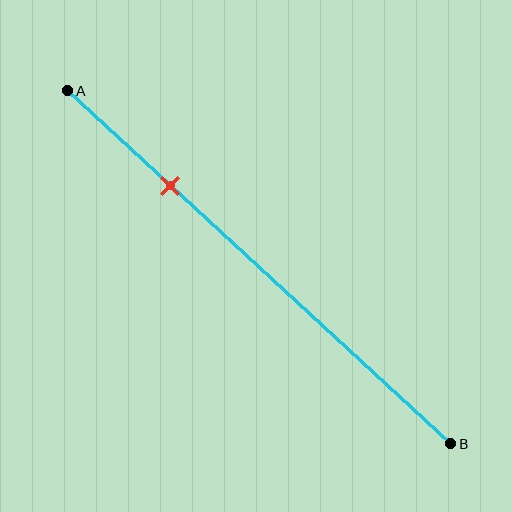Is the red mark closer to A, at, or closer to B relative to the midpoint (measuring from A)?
The red mark is closer to point A than the midpoint of segment AB.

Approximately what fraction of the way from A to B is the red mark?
The red mark is approximately 25% of the way from A to B.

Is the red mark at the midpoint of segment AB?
No, the mark is at about 25% from A, not at the 50% midpoint.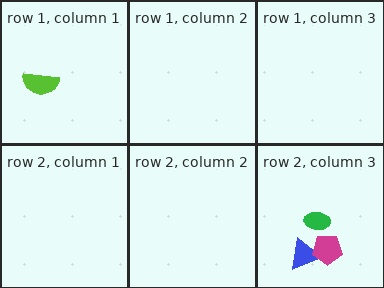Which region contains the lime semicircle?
The row 1, column 1 region.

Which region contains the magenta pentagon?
The row 2, column 3 region.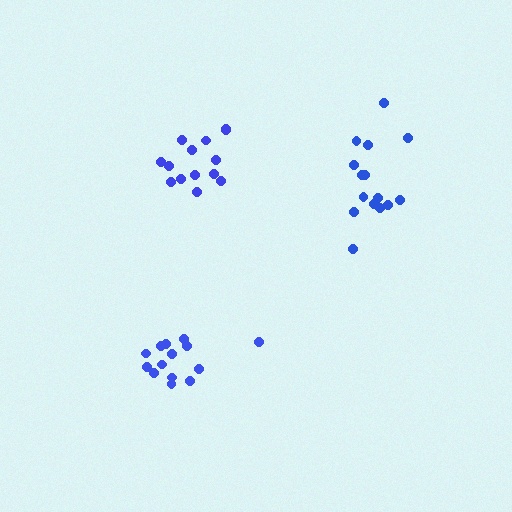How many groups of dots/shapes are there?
There are 3 groups.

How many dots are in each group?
Group 1: 14 dots, Group 2: 14 dots, Group 3: 15 dots (43 total).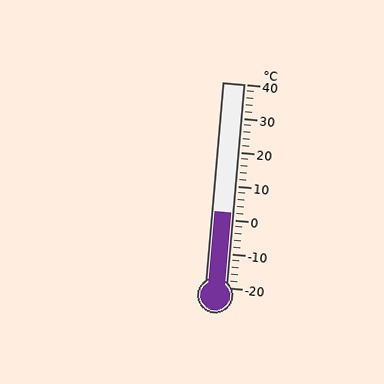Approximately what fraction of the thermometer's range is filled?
The thermometer is filled to approximately 35% of its range.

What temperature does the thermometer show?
The thermometer shows approximately 2°C.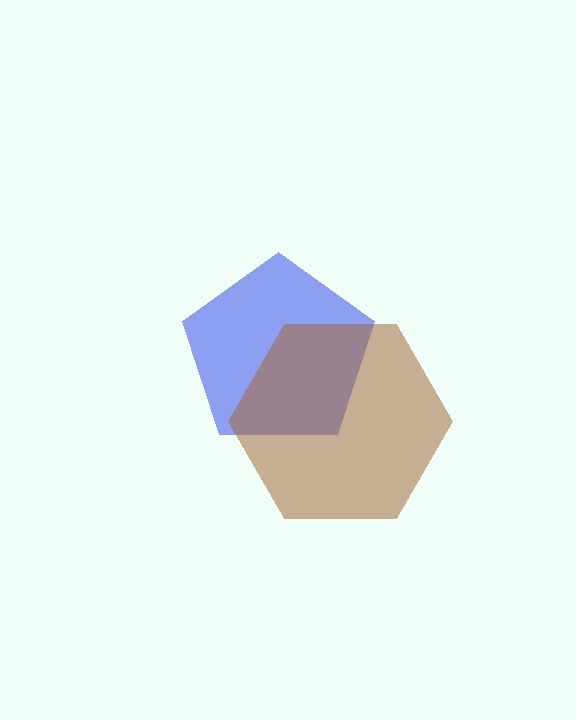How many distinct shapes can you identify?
There are 2 distinct shapes: a blue pentagon, a brown hexagon.